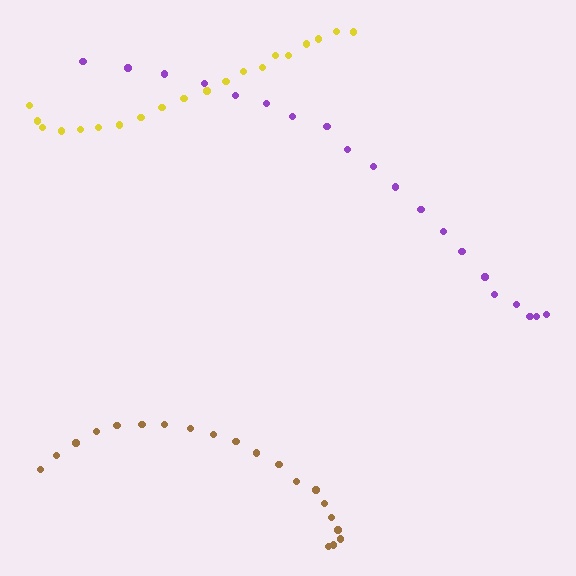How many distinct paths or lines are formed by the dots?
There are 3 distinct paths.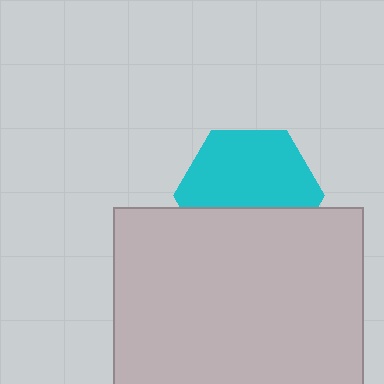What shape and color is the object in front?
The object in front is a light gray rectangle.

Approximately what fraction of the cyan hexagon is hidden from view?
Roughly 39% of the cyan hexagon is hidden behind the light gray rectangle.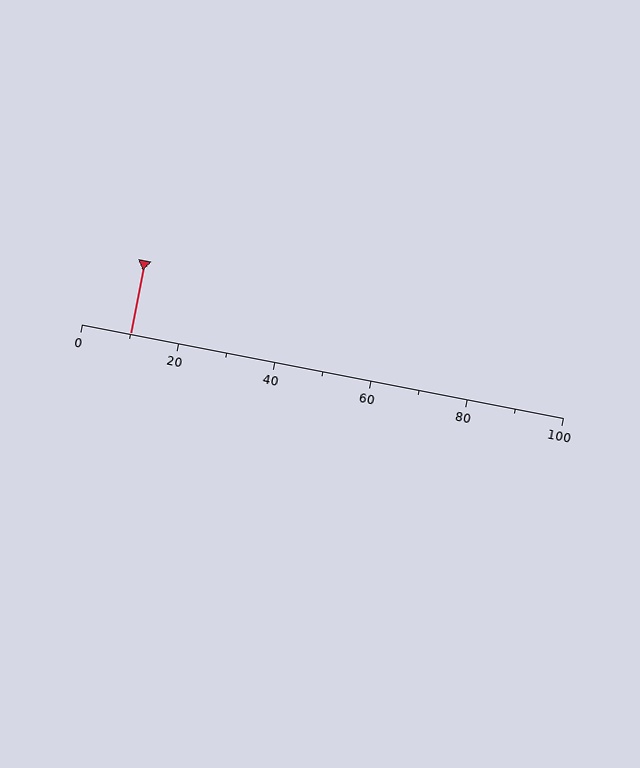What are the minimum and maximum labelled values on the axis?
The axis runs from 0 to 100.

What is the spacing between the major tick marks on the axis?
The major ticks are spaced 20 apart.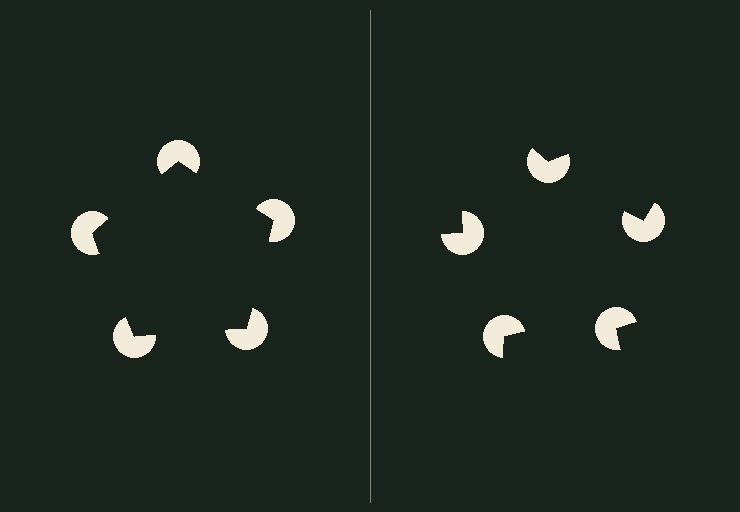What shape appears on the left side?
An illusory pentagon.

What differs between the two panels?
The pac-man discs are positioned identically on both sides; only the wedge orientations differ. On the left they align to a pentagon; on the right they are misaligned.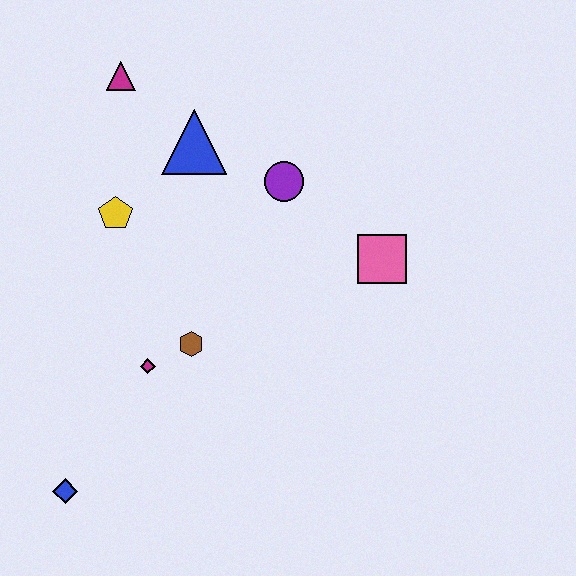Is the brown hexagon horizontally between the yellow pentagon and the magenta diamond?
No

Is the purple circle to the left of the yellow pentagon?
No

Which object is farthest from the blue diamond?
The magenta triangle is farthest from the blue diamond.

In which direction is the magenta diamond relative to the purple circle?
The magenta diamond is below the purple circle.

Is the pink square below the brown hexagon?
No